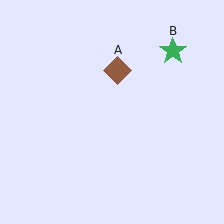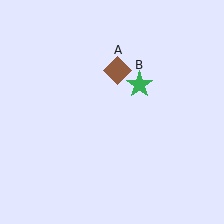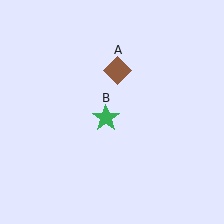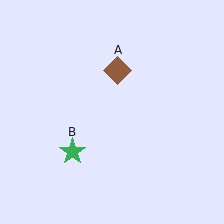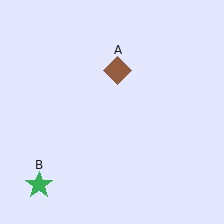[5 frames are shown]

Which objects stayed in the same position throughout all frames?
Brown diamond (object A) remained stationary.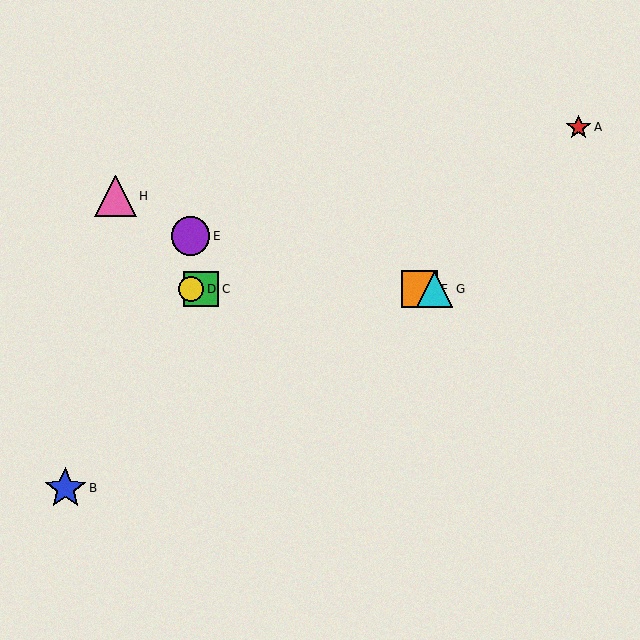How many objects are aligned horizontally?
4 objects (C, D, F, G) are aligned horizontally.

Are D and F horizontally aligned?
Yes, both are at y≈289.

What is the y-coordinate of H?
Object H is at y≈196.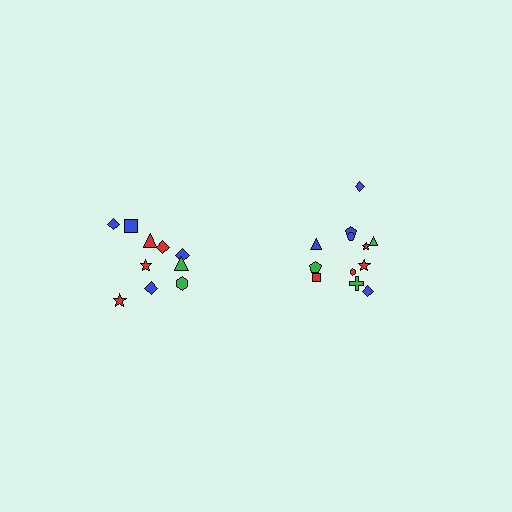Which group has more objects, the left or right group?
The right group.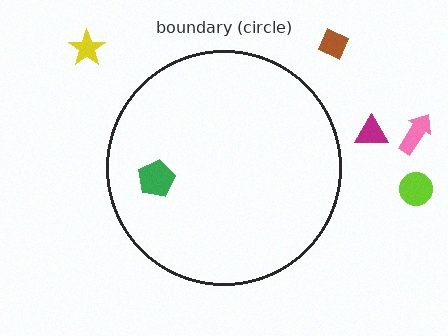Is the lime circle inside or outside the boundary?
Outside.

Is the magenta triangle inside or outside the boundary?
Outside.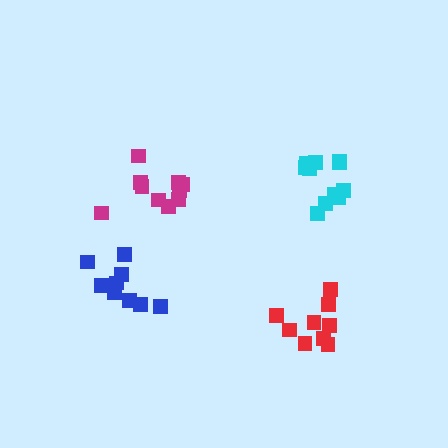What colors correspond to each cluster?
The clusters are colored: cyan, magenta, blue, red.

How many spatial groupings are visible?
There are 4 spatial groupings.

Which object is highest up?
The cyan cluster is topmost.